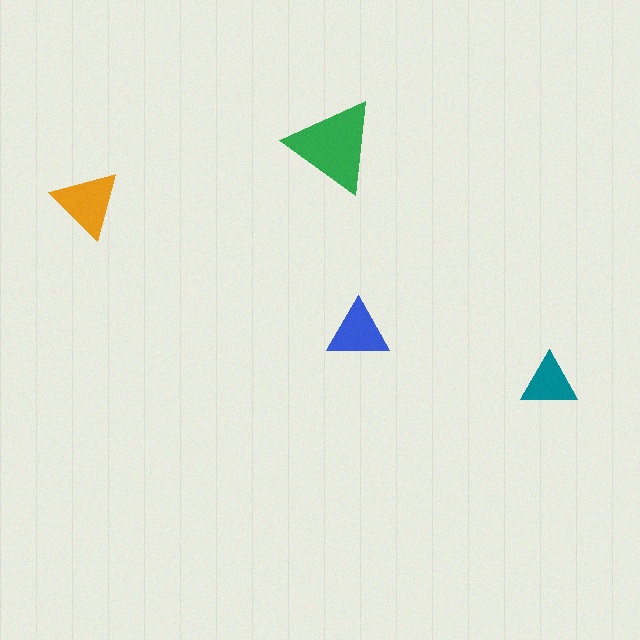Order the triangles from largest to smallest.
the green one, the orange one, the blue one, the teal one.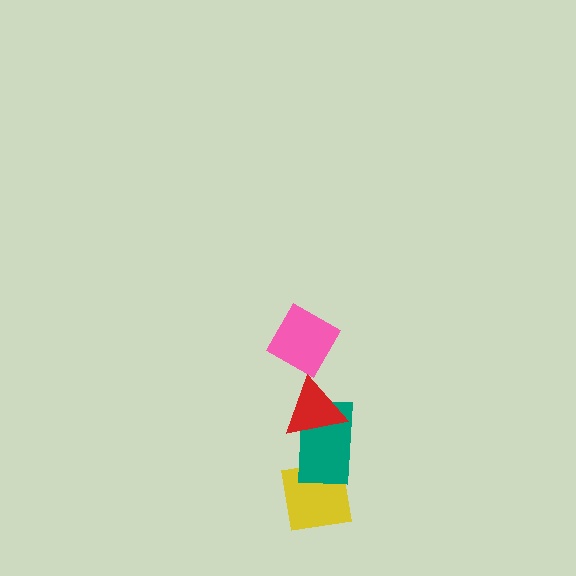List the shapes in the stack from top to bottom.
From top to bottom: the pink diamond, the red triangle, the teal rectangle, the yellow square.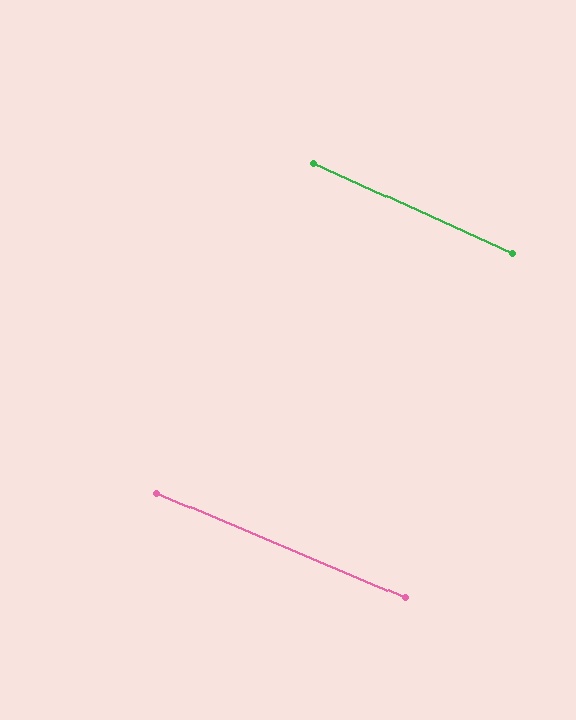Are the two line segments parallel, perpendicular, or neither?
Parallel — their directions differ by only 1.5°.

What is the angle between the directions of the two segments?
Approximately 1 degree.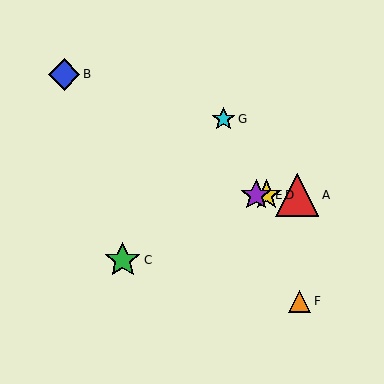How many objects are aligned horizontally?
3 objects (A, D, E) are aligned horizontally.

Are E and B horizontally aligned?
No, E is at y≈195 and B is at y≈74.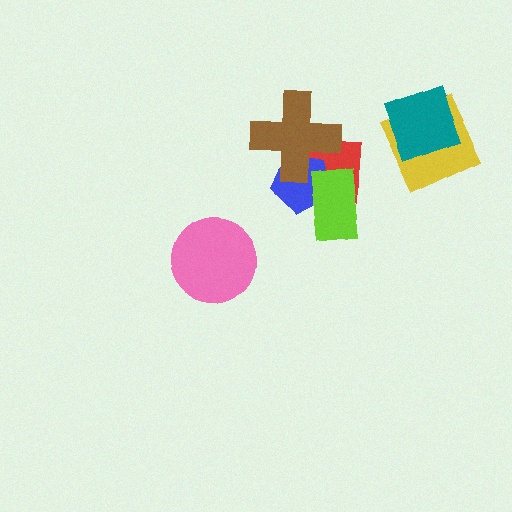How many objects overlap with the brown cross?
2 objects overlap with the brown cross.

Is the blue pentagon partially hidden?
Yes, it is partially covered by another shape.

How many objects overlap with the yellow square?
1 object overlaps with the yellow square.